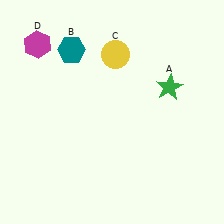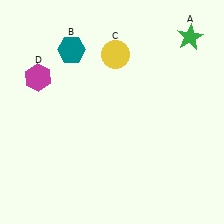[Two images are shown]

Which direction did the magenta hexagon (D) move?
The magenta hexagon (D) moved down.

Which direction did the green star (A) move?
The green star (A) moved up.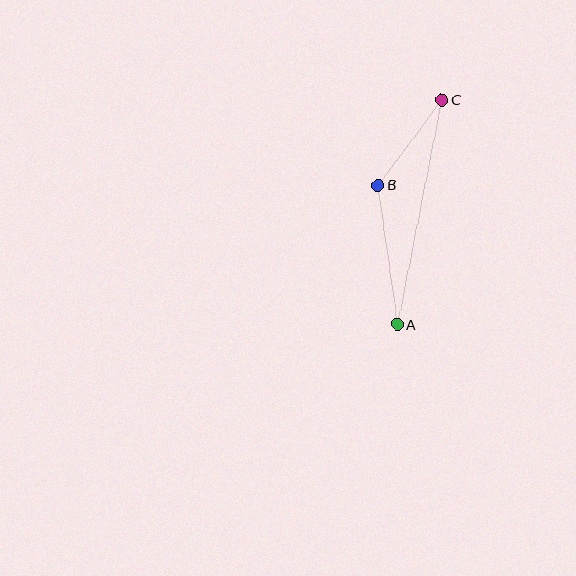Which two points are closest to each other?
Points B and C are closest to each other.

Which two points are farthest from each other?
Points A and C are farthest from each other.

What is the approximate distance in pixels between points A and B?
The distance between A and B is approximately 140 pixels.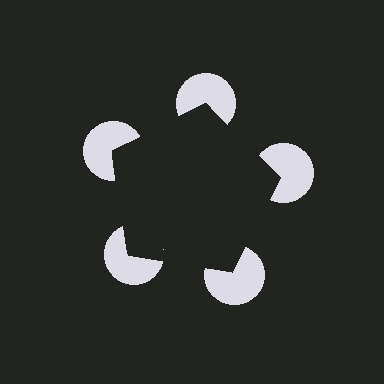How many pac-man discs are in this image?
There are 5 — one at each vertex of the illusory pentagon.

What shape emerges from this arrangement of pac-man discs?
An illusory pentagon — its edges are inferred from the aligned wedge cuts in the pac-man discs, not physically drawn.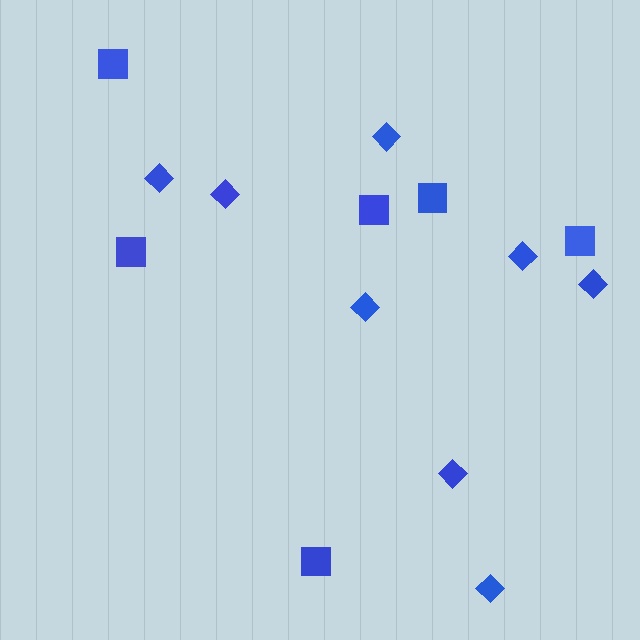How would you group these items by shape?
There are 2 groups: one group of diamonds (8) and one group of squares (6).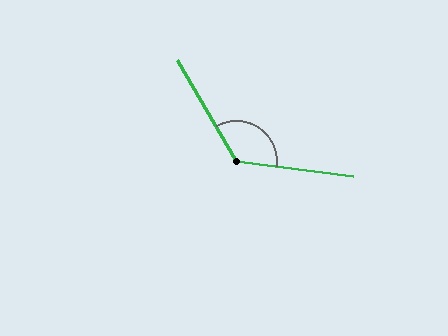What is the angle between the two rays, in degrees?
Approximately 127 degrees.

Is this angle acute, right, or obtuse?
It is obtuse.